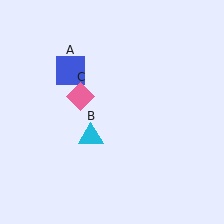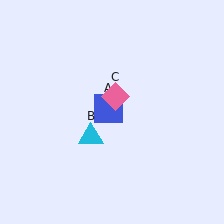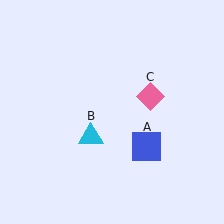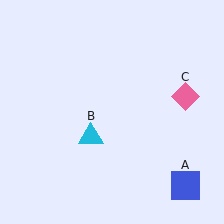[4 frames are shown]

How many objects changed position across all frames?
2 objects changed position: blue square (object A), pink diamond (object C).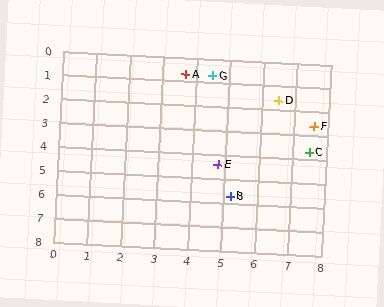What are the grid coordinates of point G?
Point G is at approximately (4.5, 0.7).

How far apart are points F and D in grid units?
Points F and D are about 1.5 grid units apart.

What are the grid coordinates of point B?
Point B is at approximately (5.2, 5.7).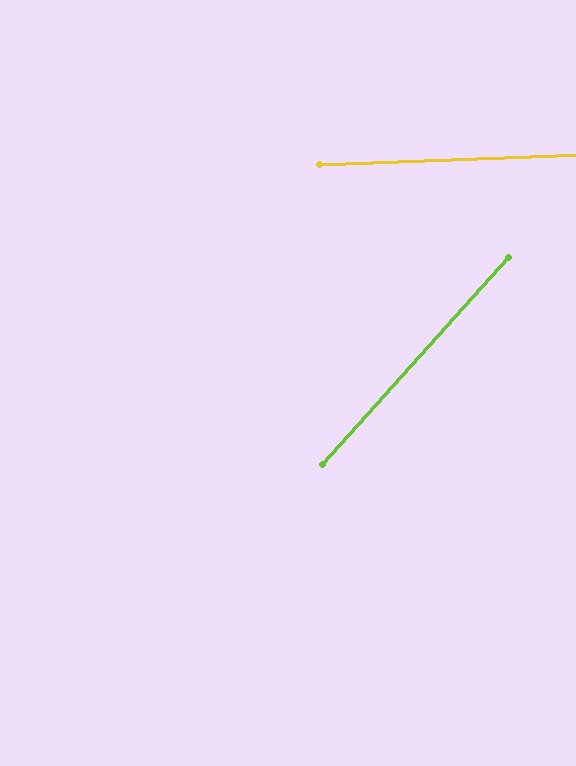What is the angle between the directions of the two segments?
Approximately 46 degrees.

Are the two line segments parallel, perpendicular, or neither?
Neither parallel nor perpendicular — they differ by about 46°.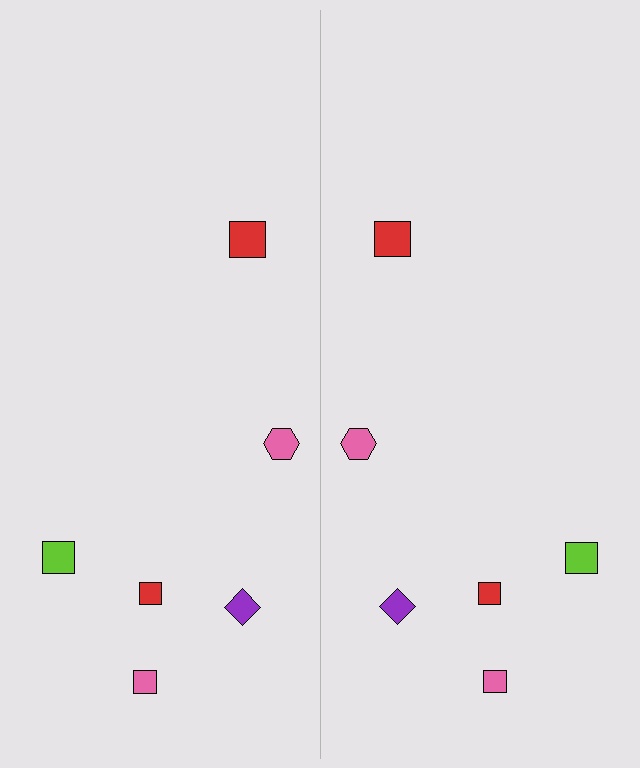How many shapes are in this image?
There are 12 shapes in this image.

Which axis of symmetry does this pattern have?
The pattern has a vertical axis of symmetry running through the center of the image.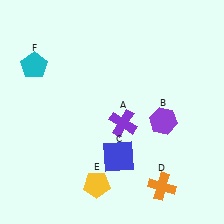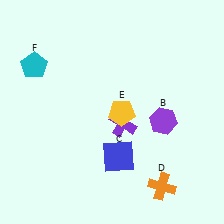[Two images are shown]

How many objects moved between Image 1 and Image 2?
1 object moved between the two images.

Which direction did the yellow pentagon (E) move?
The yellow pentagon (E) moved up.